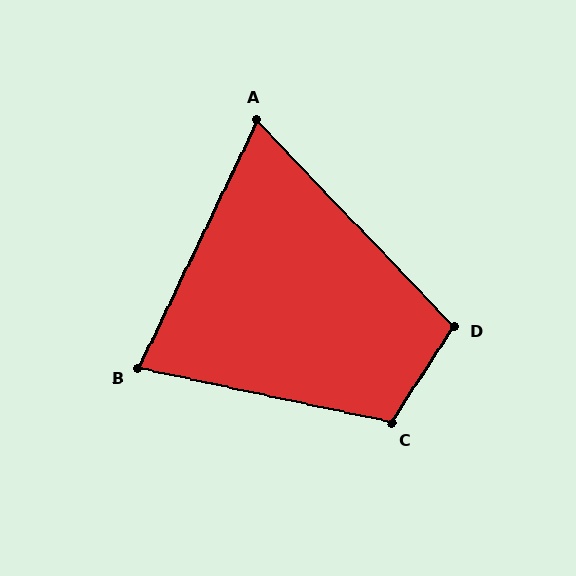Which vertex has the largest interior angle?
C, at approximately 111 degrees.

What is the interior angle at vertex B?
Approximately 76 degrees (acute).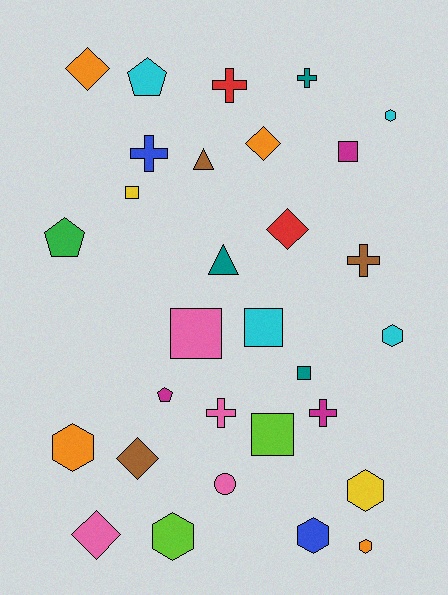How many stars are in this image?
There are no stars.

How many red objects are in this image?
There are 2 red objects.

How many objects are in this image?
There are 30 objects.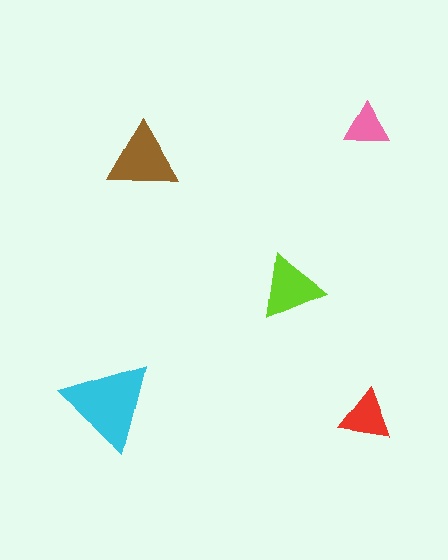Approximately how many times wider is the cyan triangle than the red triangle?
About 1.5 times wider.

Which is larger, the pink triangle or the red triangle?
The red one.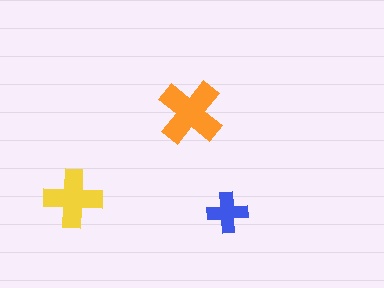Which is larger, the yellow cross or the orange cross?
The orange one.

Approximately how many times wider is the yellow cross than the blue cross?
About 1.5 times wider.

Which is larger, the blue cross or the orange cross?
The orange one.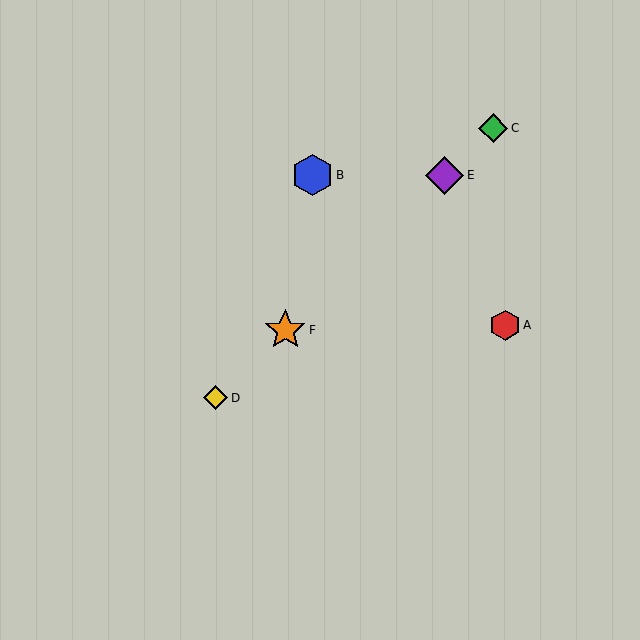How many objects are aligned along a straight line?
4 objects (C, D, E, F) are aligned along a straight line.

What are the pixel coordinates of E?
Object E is at (445, 175).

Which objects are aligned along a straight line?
Objects C, D, E, F are aligned along a straight line.